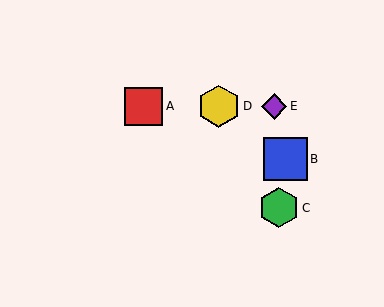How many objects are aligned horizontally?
3 objects (A, D, E) are aligned horizontally.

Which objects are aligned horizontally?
Objects A, D, E are aligned horizontally.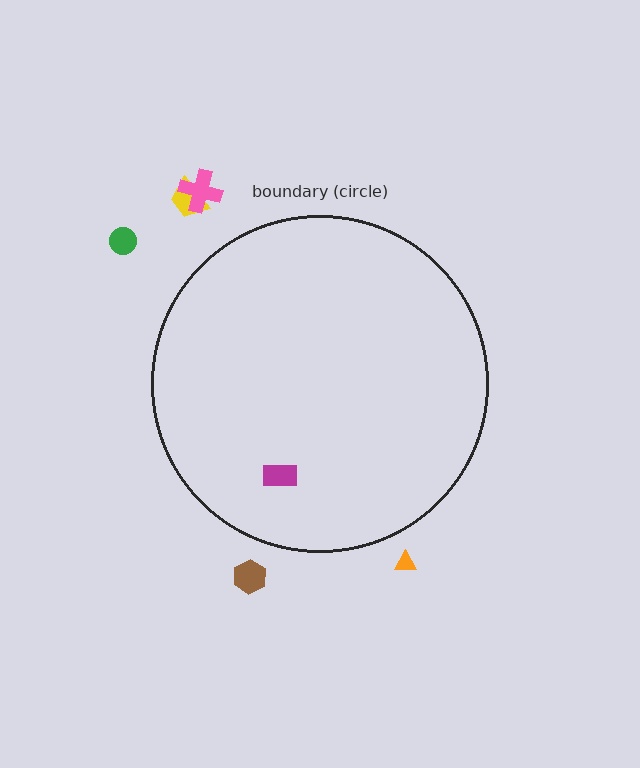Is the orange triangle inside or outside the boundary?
Outside.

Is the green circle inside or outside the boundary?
Outside.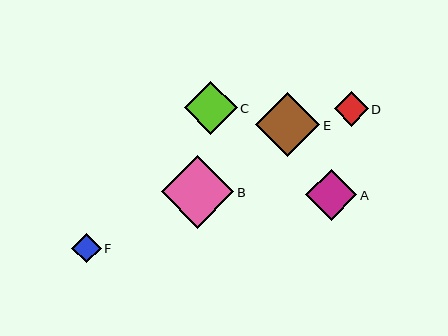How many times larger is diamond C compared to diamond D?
Diamond C is approximately 1.5 times the size of diamond D.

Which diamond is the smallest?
Diamond F is the smallest with a size of approximately 30 pixels.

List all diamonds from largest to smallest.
From largest to smallest: B, E, C, A, D, F.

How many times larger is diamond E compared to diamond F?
Diamond E is approximately 2.2 times the size of diamond F.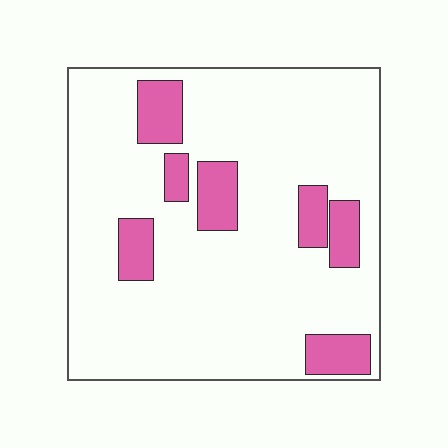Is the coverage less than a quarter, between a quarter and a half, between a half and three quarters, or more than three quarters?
Less than a quarter.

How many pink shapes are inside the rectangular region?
7.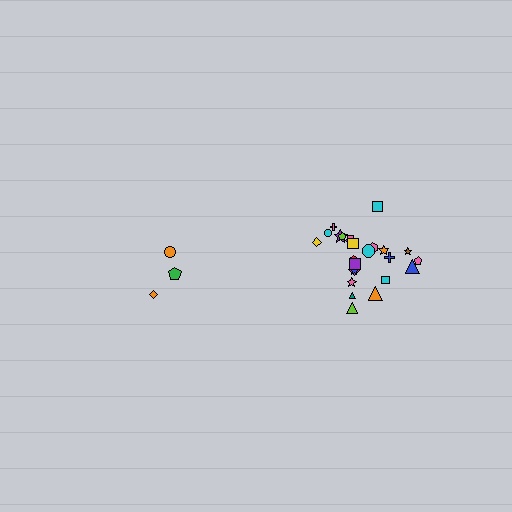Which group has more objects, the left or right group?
The right group.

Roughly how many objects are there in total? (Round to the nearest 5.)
Roughly 30 objects in total.